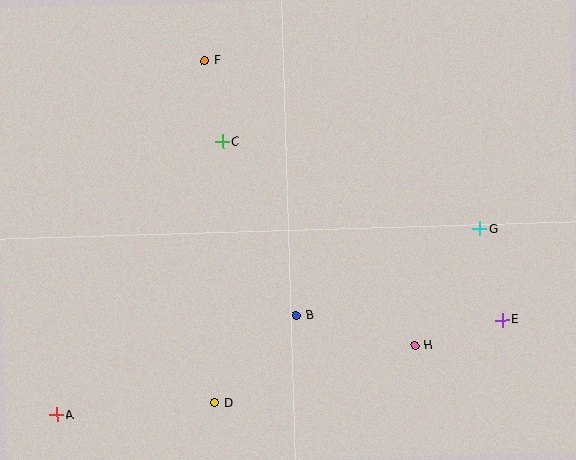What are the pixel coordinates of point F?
Point F is at (205, 61).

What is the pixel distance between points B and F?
The distance between B and F is 270 pixels.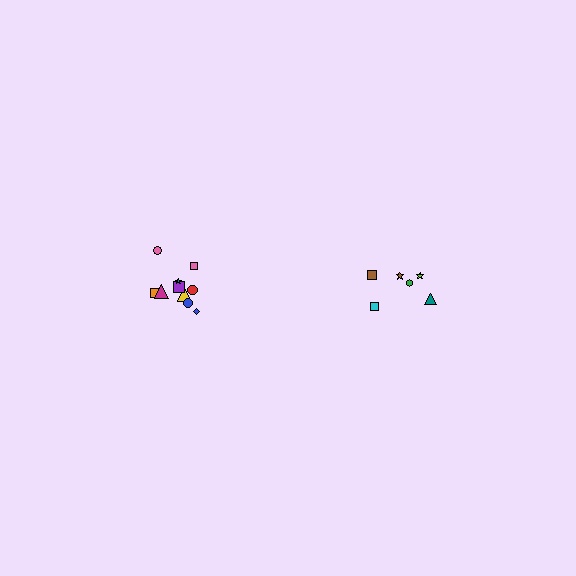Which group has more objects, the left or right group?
The left group.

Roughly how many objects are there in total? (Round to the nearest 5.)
Roughly 15 objects in total.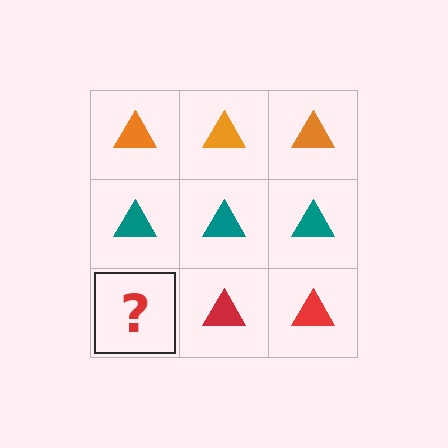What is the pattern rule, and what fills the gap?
The rule is that each row has a consistent color. The gap should be filled with a red triangle.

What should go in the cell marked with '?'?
The missing cell should contain a red triangle.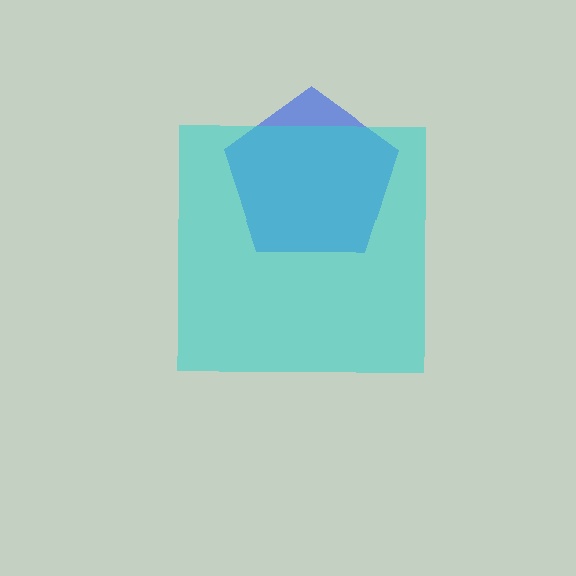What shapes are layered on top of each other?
The layered shapes are: a blue pentagon, a cyan square.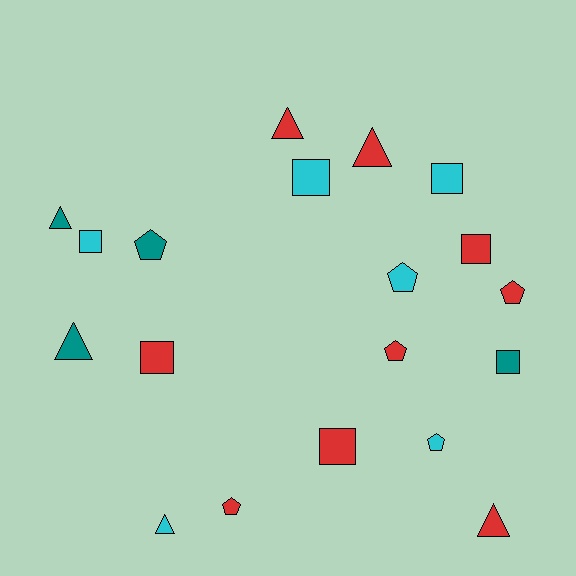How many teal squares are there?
There is 1 teal square.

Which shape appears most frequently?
Square, with 7 objects.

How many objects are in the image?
There are 19 objects.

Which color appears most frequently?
Red, with 9 objects.